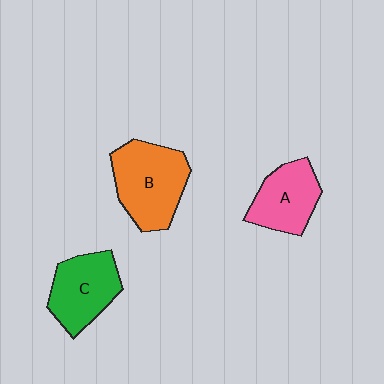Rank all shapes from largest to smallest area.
From largest to smallest: B (orange), C (green), A (pink).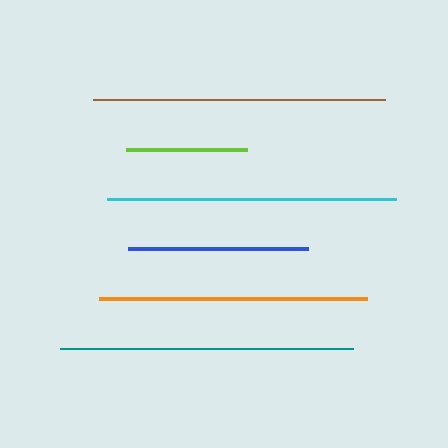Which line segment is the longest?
The teal line is the longest at approximately 293 pixels.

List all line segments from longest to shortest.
From longest to shortest: teal, brown, cyan, orange, blue, lime.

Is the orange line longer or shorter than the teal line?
The teal line is longer than the orange line.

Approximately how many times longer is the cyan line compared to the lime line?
The cyan line is approximately 2.4 times the length of the lime line.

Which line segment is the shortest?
The lime line is the shortest at approximately 121 pixels.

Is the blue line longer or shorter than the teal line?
The teal line is longer than the blue line.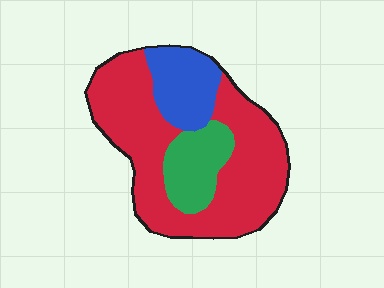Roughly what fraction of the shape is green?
Green covers about 15% of the shape.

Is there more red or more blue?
Red.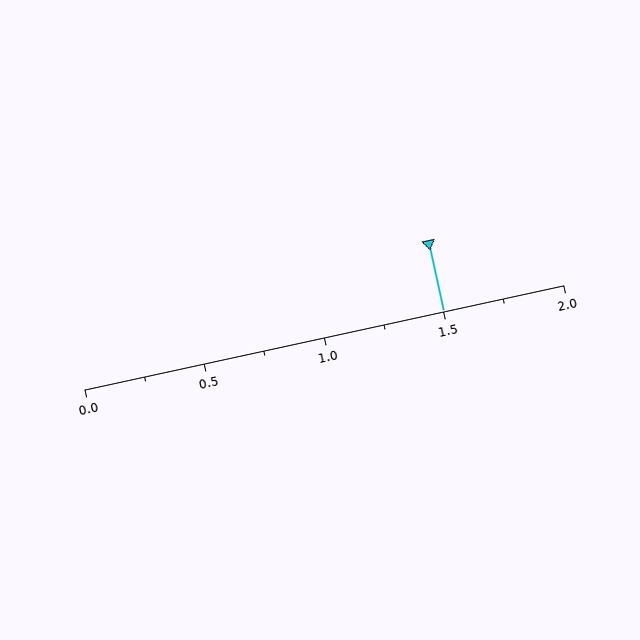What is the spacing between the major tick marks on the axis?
The major ticks are spaced 0.5 apart.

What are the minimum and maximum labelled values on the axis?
The axis runs from 0.0 to 2.0.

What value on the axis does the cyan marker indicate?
The marker indicates approximately 1.5.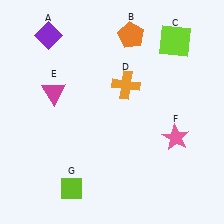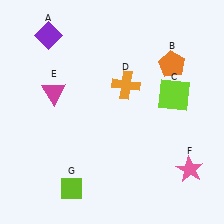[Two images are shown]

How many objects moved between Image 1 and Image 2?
3 objects moved between the two images.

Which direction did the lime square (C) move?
The lime square (C) moved down.